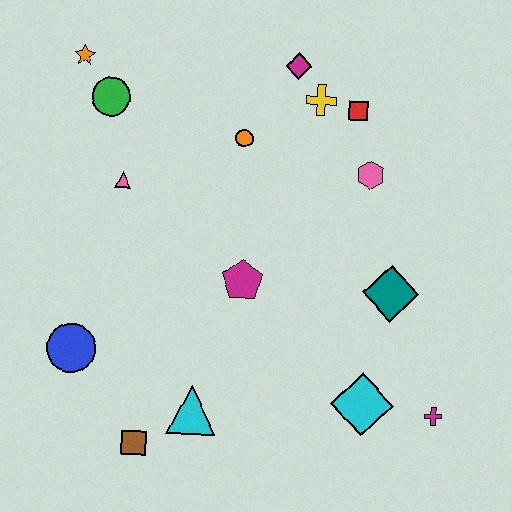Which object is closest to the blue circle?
The brown square is closest to the blue circle.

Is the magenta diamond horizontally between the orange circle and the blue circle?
No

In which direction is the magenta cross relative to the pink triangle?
The magenta cross is to the right of the pink triangle.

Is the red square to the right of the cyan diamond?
No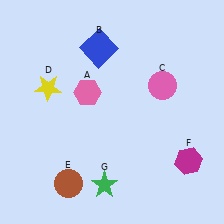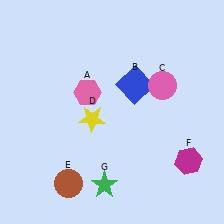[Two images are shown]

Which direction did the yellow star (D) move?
The yellow star (D) moved right.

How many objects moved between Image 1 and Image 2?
2 objects moved between the two images.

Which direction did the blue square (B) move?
The blue square (B) moved down.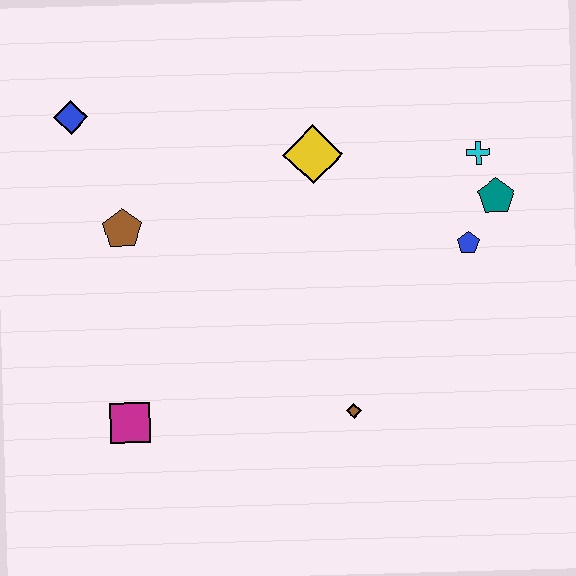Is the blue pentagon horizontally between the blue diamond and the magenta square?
No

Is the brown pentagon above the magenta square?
Yes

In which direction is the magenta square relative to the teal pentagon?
The magenta square is to the left of the teal pentagon.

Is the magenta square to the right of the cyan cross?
No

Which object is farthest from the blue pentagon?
The blue diamond is farthest from the blue pentagon.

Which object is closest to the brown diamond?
The blue pentagon is closest to the brown diamond.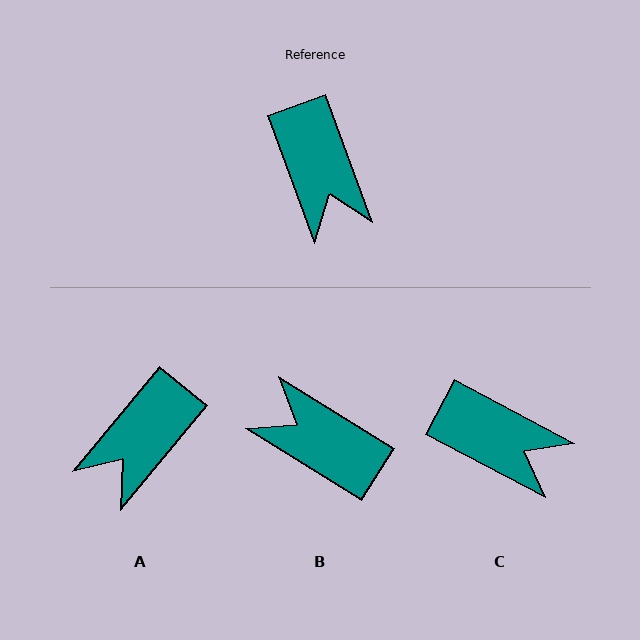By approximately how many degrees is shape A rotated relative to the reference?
Approximately 59 degrees clockwise.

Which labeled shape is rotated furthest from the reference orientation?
B, about 142 degrees away.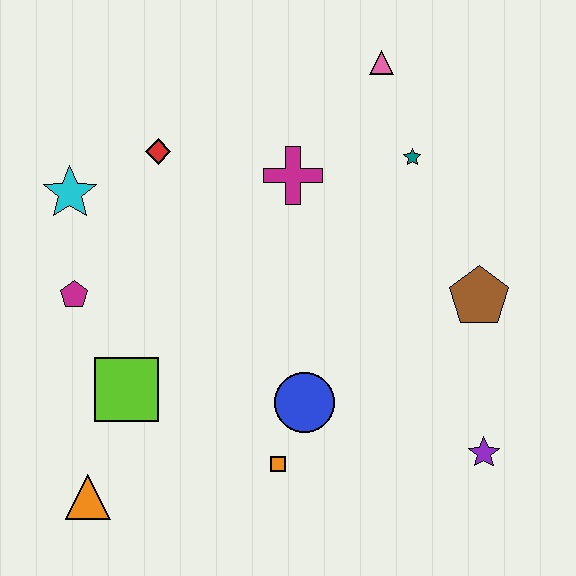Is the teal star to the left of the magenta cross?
No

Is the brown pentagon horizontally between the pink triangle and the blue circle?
No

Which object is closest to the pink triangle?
The teal star is closest to the pink triangle.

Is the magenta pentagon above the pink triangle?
No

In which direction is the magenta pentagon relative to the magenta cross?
The magenta pentagon is to the left of the magenta cross.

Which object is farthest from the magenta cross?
The orange triangle is farthest from the magenta cross.